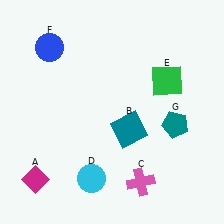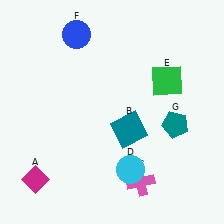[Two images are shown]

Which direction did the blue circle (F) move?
The blue circle (F) moved right.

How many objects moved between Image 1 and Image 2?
2 objects moved between the two images.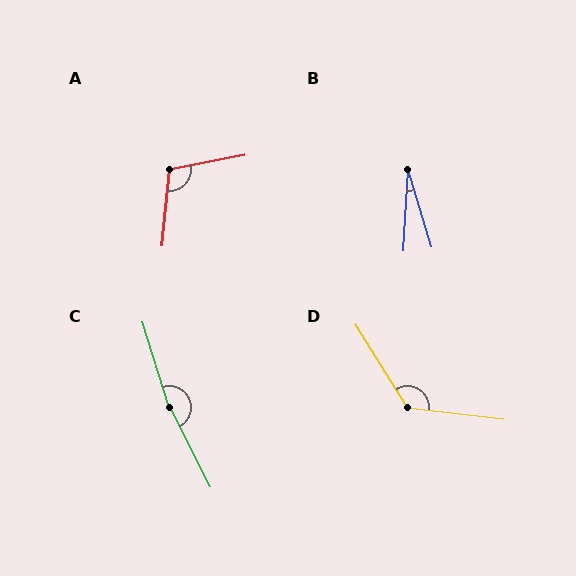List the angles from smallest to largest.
B (20°), A (106°), D (129°), C (170°).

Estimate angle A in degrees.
Approximately 106 degrees.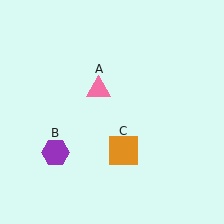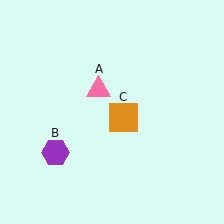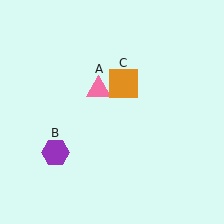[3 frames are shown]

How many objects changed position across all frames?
1 object changed position: orange square (object C).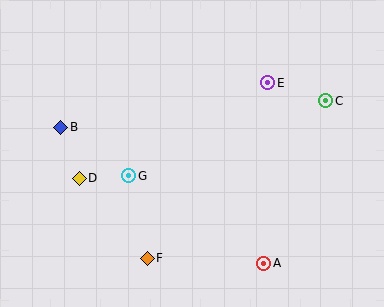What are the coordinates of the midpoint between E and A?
The midpoint between E and A is at (266, 173).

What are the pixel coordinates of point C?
Point C is at (326, 101).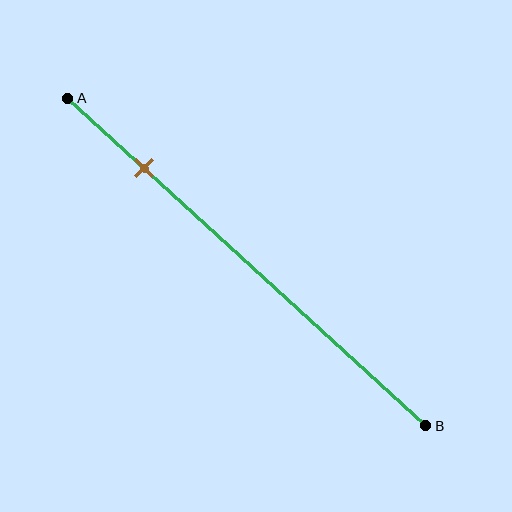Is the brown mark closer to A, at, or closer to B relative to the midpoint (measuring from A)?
The brown mark is closer to point A than the midpoint of segment AB.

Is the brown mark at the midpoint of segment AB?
No, the mark is at about 20% from A, not at the 50% midpoint.